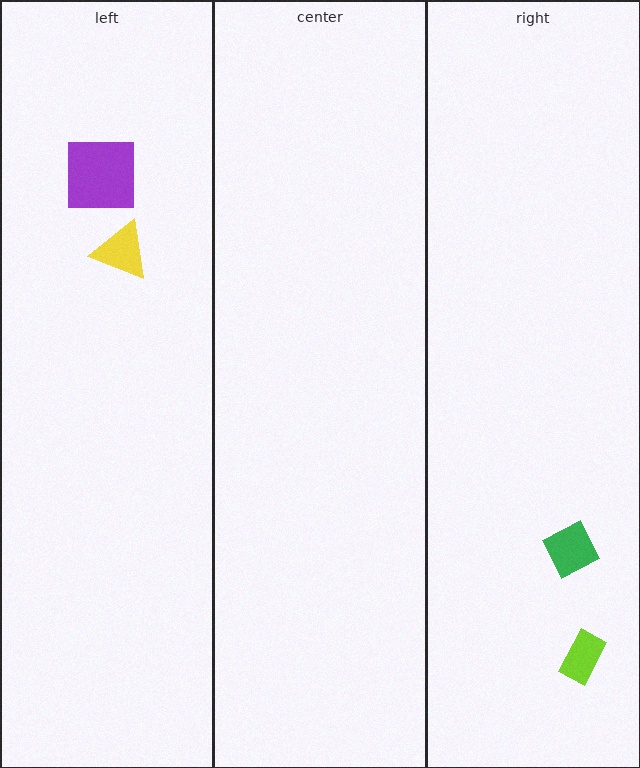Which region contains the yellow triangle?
The left region.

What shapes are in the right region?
The green diamond, the lime rectangle.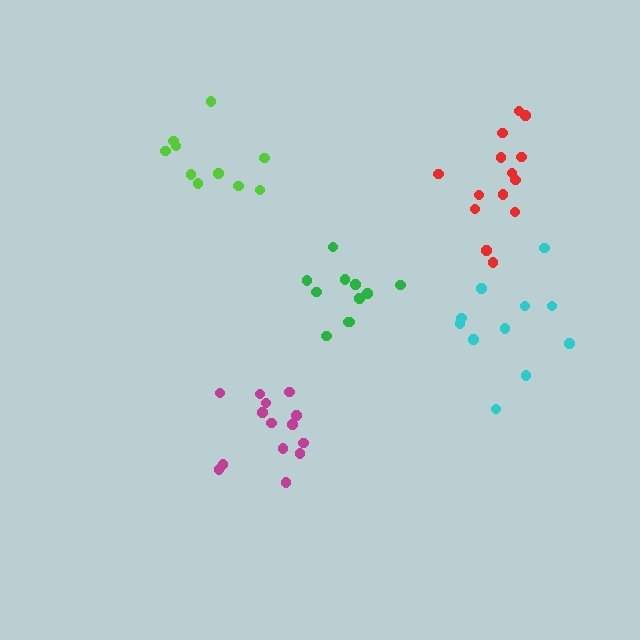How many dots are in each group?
Group 1: 11 dots, Group 2: 10 dots, Group 3: 11 dots, Group 4: 14 dots, Group 5: 14 dots (60 total).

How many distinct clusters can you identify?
There are 5 distinct clusters.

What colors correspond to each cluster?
The clusters are colored: green, lime, cyan, magenta, red.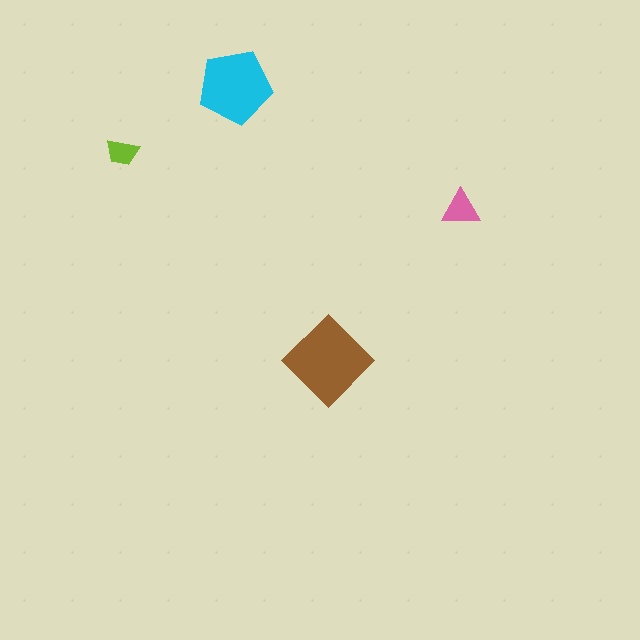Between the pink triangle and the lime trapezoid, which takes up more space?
The pink triangle.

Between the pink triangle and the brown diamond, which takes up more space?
The brown diamond.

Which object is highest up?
The cyan pentagon is topmost.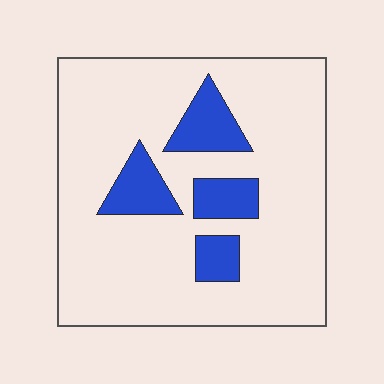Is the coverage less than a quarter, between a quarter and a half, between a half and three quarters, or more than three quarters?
Less than a quarter.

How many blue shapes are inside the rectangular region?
4.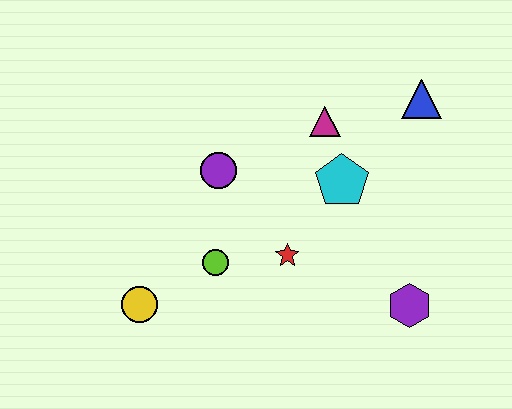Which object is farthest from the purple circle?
The purple hexagon is farthest from the purple circle.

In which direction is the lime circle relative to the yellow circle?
The lime circle is to the right of the yellow circle.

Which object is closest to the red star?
The lime circle is closest to the red star.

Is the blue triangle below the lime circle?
No